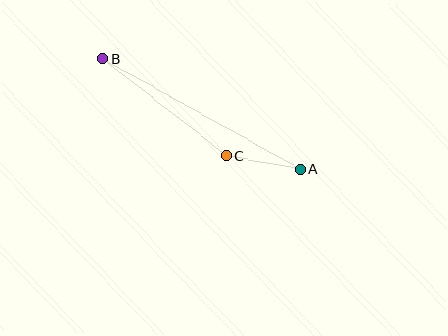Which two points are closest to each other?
Points A and C are closest to each other.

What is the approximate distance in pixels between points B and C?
The distance between B and C is approximately 157 pixels.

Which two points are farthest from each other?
Points A and B are farthest from each other.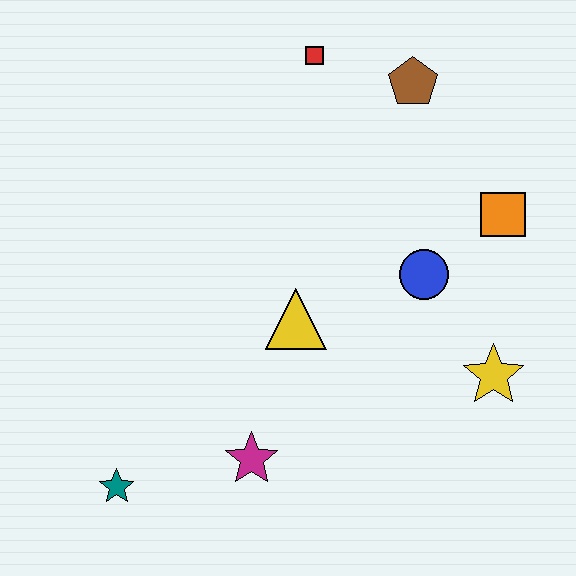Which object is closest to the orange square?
The blue circle is closest to the orange square.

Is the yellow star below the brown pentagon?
Yes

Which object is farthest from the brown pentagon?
The teal star is farthest from the brown pentagon.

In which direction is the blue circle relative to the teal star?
The blue circle is to the right of the teal star.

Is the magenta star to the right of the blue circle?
No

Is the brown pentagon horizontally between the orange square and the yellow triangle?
Yes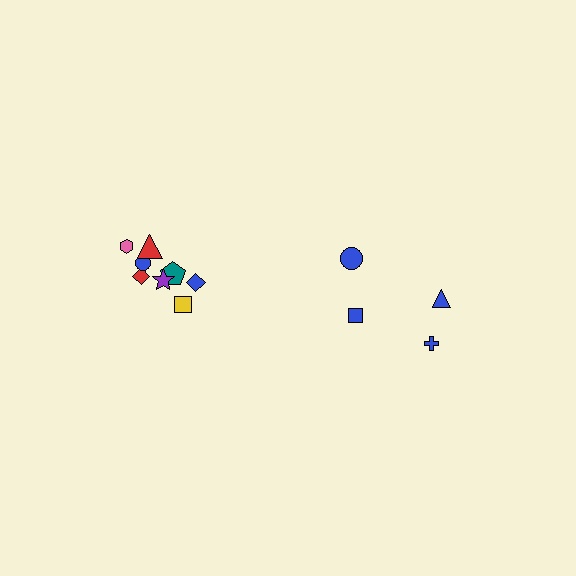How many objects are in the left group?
There are 8 objects.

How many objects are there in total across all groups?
There are 12 objects.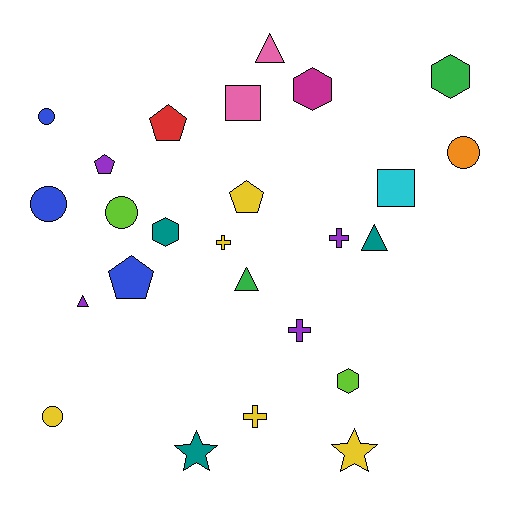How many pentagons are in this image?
There are 4 pentagons.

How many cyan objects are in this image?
There is 1 cyan object.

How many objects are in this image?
There are 25 objects.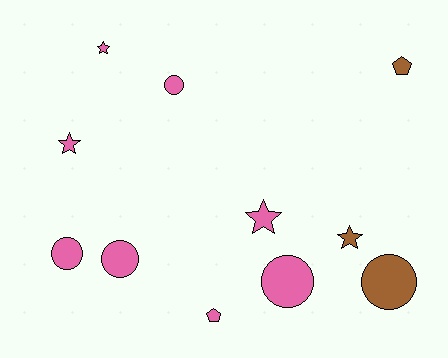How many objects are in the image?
There are 11 objects.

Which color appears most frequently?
Pink, with 8 objects.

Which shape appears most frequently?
Circle, with 5 objects.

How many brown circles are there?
There is 1 brown circle.